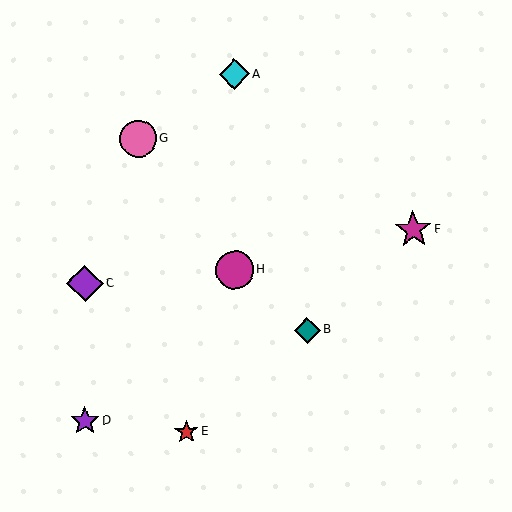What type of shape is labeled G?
Shape G is a pink circle.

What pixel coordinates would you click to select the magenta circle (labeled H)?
Click at (235, 270) to select the magenta circle H.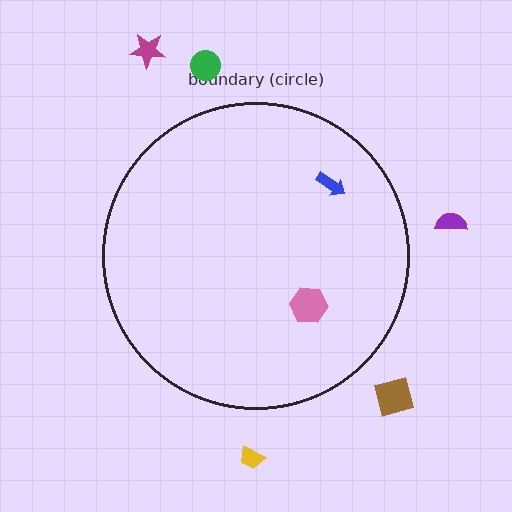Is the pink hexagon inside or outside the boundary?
Inside.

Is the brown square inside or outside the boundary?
Outside.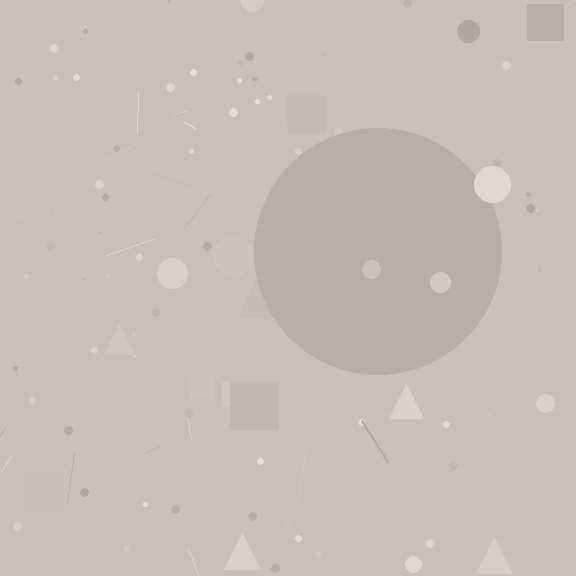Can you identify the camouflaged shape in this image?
The camouflaged shape is a circle.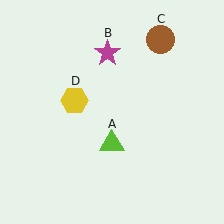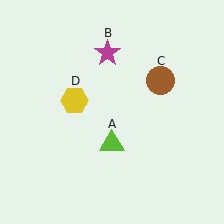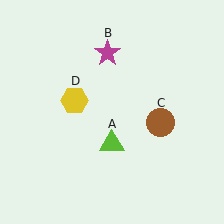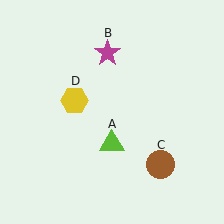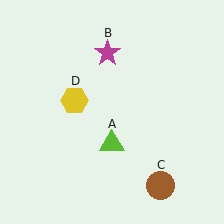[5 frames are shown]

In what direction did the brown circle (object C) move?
The brown circle (object C) moved down.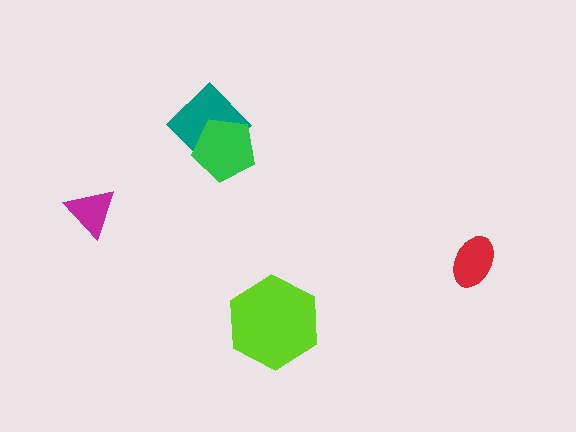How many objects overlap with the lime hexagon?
0 objects overlap with the lime hexagon.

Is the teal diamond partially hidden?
Yes, it is partially covered by another shape.